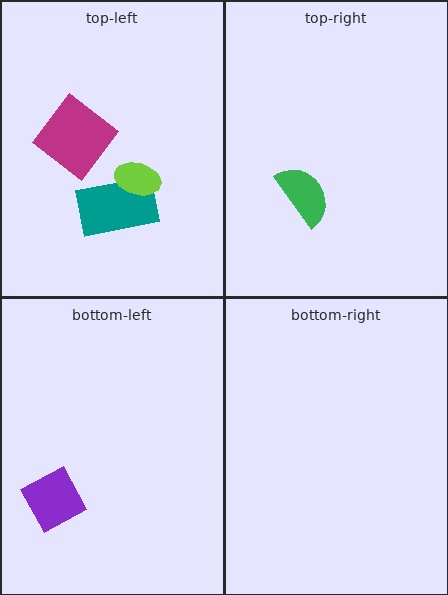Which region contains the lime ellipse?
The top-left region.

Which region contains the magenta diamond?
The top-left region.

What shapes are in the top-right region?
The green semicircle.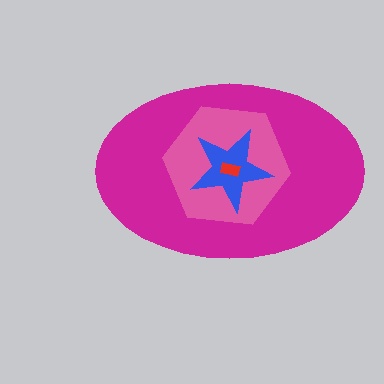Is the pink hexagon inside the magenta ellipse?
Yes.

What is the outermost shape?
The magenta ellipse.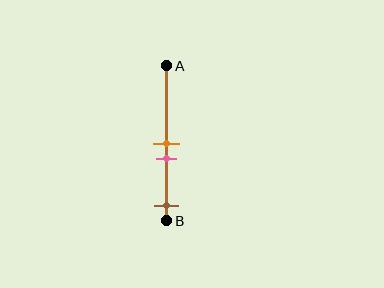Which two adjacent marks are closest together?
The orange and pink marks are the closest adjacent pair.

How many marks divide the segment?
There are 3 marks dividing the segment.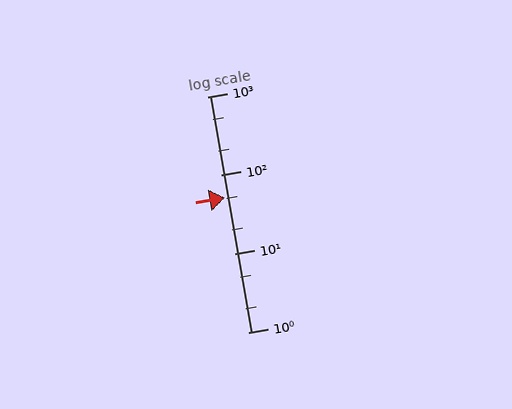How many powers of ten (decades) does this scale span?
The scale spans 3 decades, from 1 to 1000.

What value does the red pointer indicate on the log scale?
The pointer indicates approximately 52.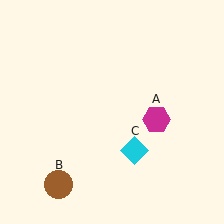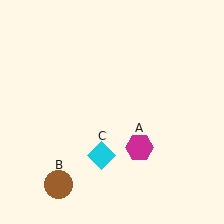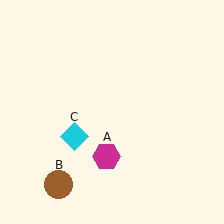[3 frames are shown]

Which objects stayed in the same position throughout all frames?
Brown circle (object B) remained stationary.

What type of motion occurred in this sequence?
The magenta hexagon (object A), cyan diamond (object C) rotated clockwise around the center of the scene.